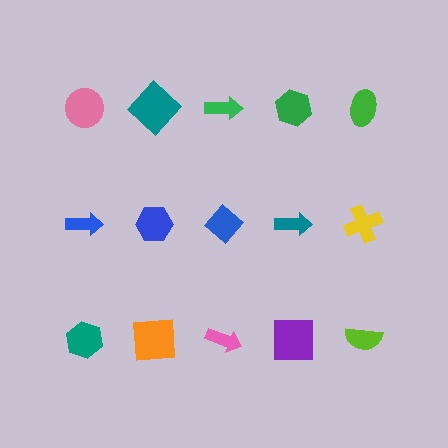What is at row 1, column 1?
A pink circle.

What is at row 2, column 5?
A yellow cross.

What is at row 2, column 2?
A blue hexagon.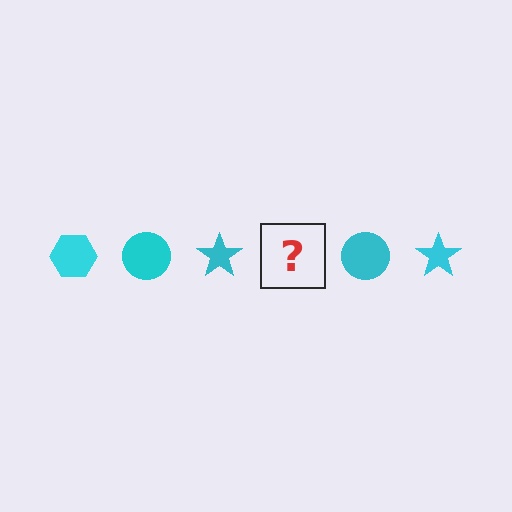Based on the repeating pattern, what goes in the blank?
The blank should be a cyan hexagon.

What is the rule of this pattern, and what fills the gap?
The rule is that the pattern cycles through hexagon, circle, star shapes in cyan. The gap should be filled with a cyan hexagon.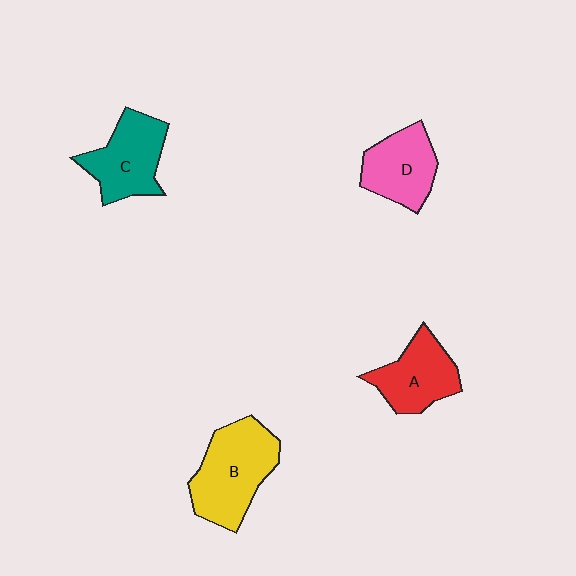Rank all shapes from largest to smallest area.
From largest to smallest: B (yellow), C (teal), A (red), D (pink).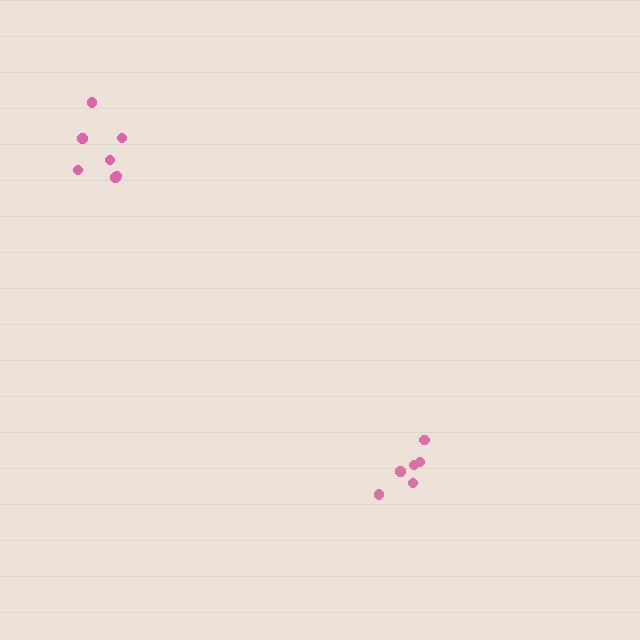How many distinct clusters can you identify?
There are 2 distinct clusters.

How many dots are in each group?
Group 1: 6 dots, Group 2: 8 dots (14 total).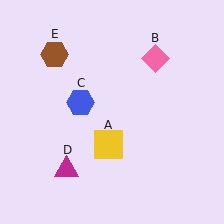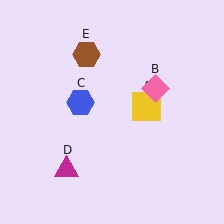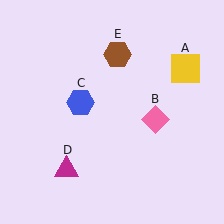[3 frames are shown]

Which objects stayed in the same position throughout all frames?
Blue hexagon (object C) and magenta triangle (object D) remained stationary.